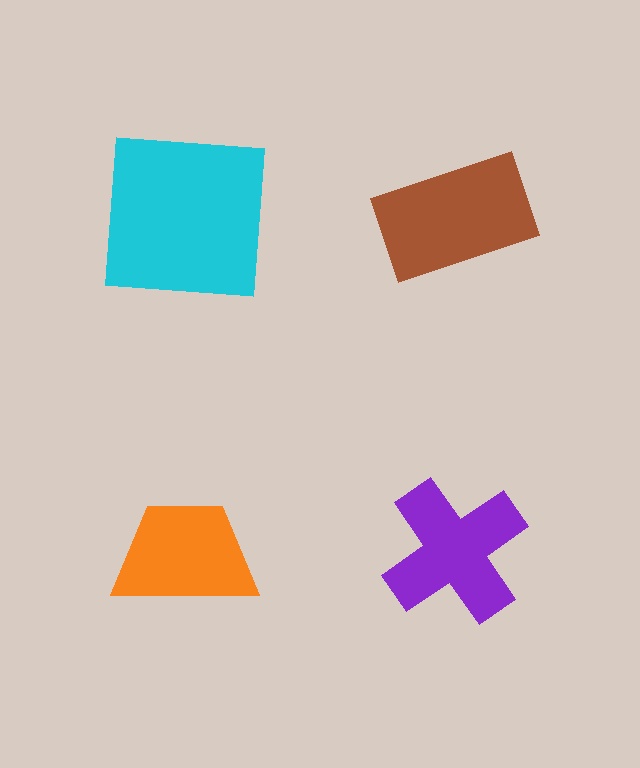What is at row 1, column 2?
A brown rectangle.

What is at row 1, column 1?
A cyan square.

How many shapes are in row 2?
2 shapes.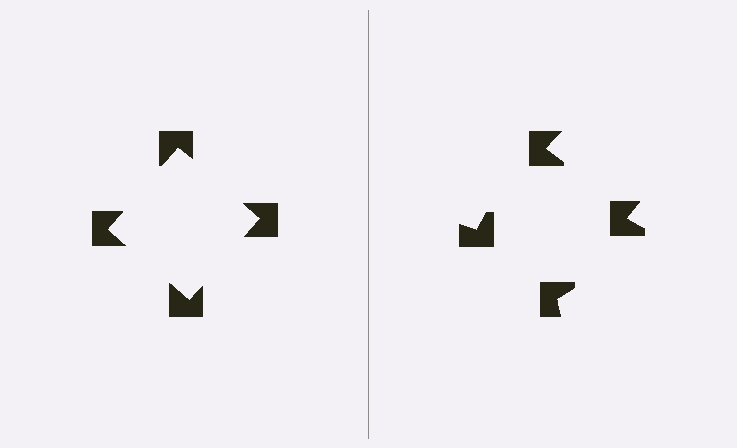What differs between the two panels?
The notched squares are positioned identically on both sides; only the wedge orientations differ. On the left they align to a square; on the right they are misaligned.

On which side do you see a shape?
An illusory square appears on the left side. On the right side the wedge cuts are rotated, so no coherent shape forms.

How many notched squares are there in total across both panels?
8 — 4 on each side.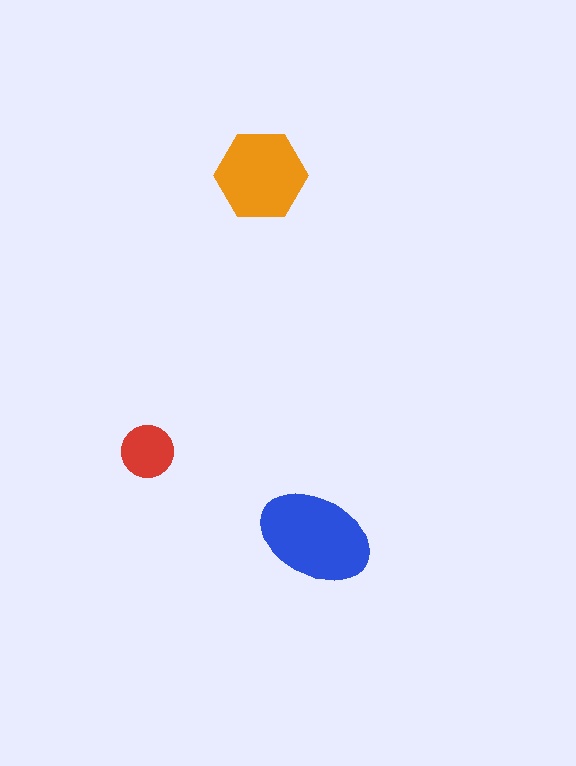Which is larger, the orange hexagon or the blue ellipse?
The blue ellipse.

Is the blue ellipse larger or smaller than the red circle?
Larger.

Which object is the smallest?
The red circle.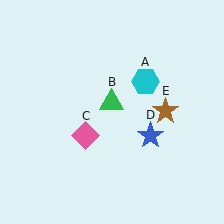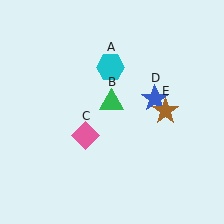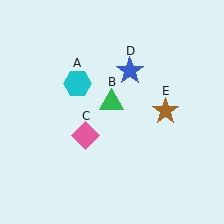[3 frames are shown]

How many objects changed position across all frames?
2 objects changed position: cyan hexagon (object A), blue star (object D).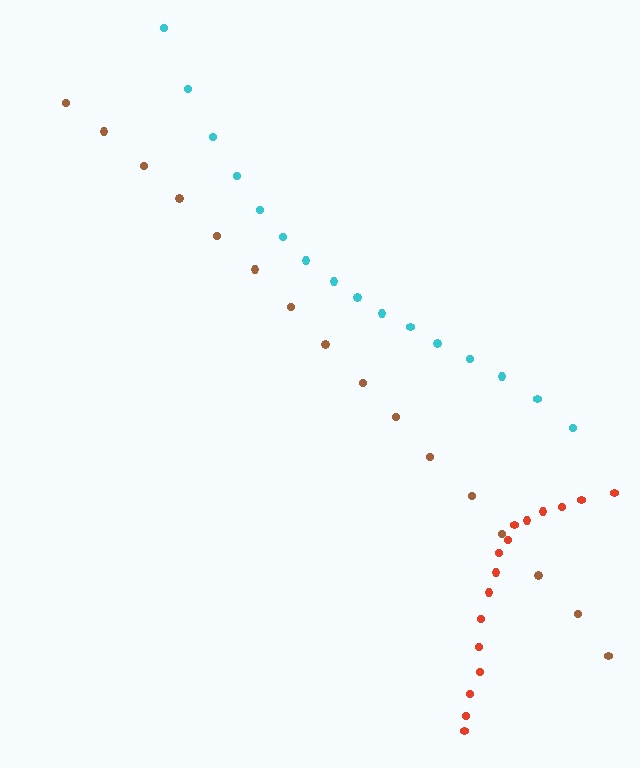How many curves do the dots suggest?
There are 3 distinct paths.